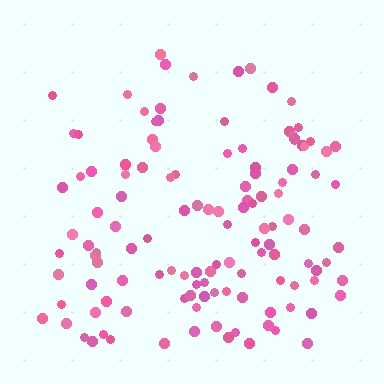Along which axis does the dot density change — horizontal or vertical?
Vertical.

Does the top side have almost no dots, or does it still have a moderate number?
Still a moderate number, just noticeably fewer than the bottom.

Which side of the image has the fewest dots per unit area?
The top.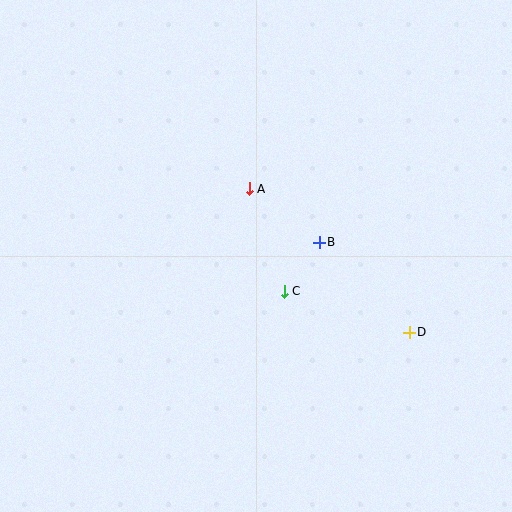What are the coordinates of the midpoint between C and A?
The midpoint between C and A is at (267, 240).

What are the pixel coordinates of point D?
Point D is at (409, 332).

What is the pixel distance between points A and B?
The distance between A and B is 88 pixels.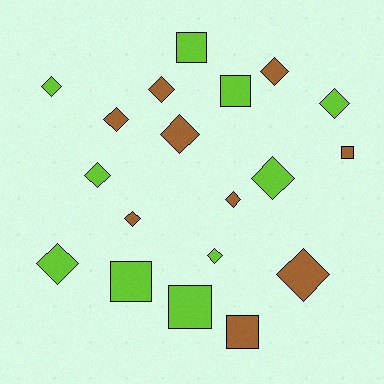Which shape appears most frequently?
Diamond, with 13 objects.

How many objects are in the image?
There are 19 objects.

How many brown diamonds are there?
There are 7 brown diamonds.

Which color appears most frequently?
Lime, with 10 objects.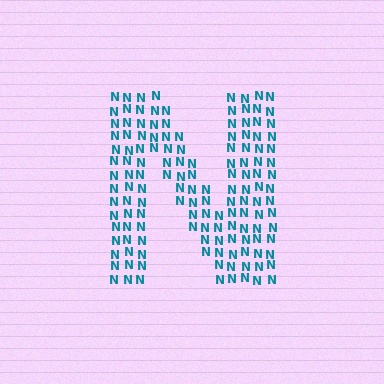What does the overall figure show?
The overall figure shows the letter N.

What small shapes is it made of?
It is made of small letter N's.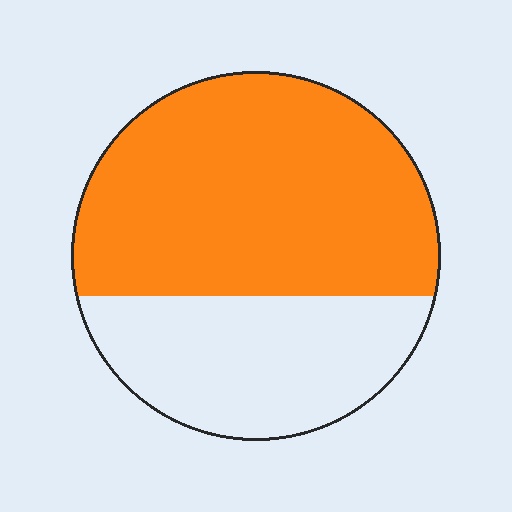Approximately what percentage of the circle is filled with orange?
Approximately 65%.